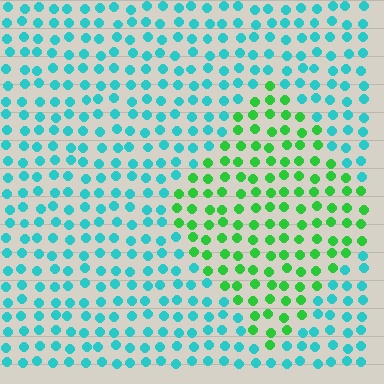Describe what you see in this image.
The image is filled with small cyan elements in a uniform arrangement. A diamond-shaped region is visible where the elements are tinted to a slightly different hue, forming a subtle color boundary.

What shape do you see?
I see a diamond.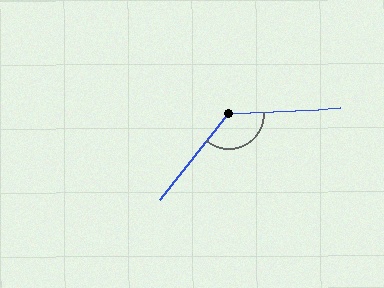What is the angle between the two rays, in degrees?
Approximately 131 degrees.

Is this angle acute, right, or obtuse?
It is obtuse.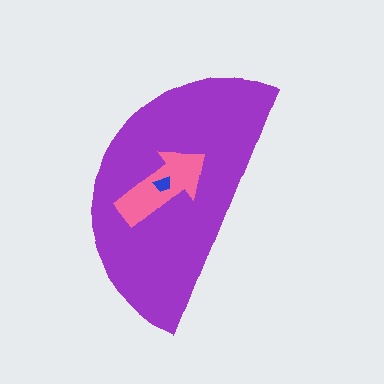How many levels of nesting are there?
3.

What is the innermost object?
The blue trapezoid.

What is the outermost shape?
The purple semicircle.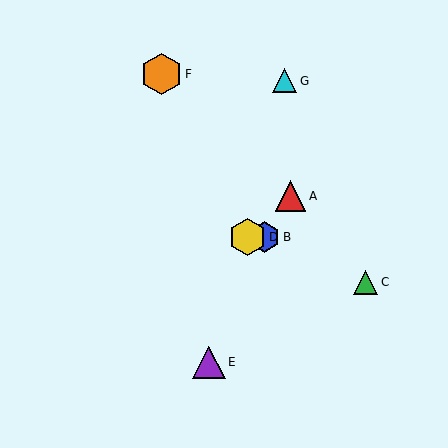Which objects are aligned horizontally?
Objects B, D are aligned horizontally.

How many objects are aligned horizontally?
2 objects (B, D) are aligned horizontally.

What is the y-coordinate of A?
Object A is at y≈196.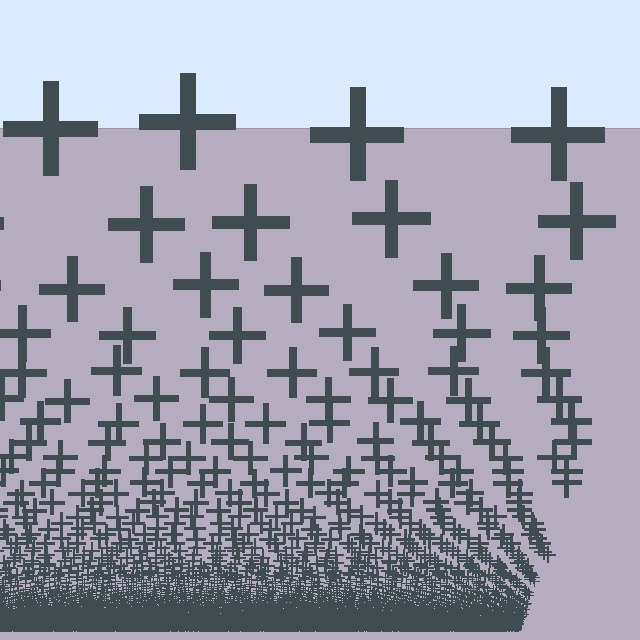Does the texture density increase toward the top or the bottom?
Density increases toward the bottom.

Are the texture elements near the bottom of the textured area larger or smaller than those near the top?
Smaller. The gradient is inverted — elements near the bottom are smaller and denser.